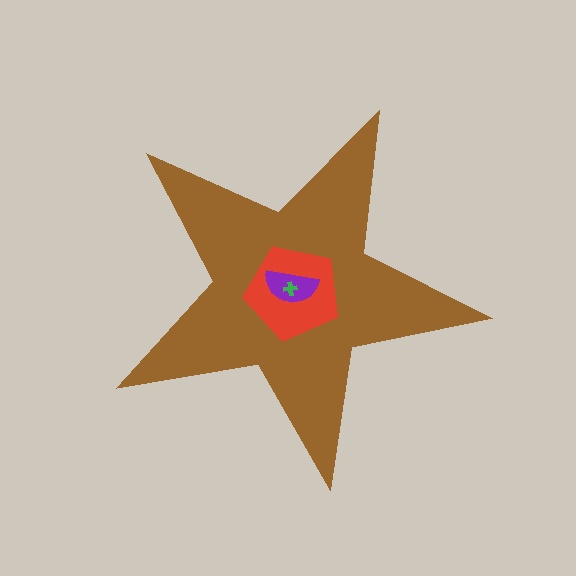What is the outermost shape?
The brown star.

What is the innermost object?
The green cross.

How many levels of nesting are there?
4.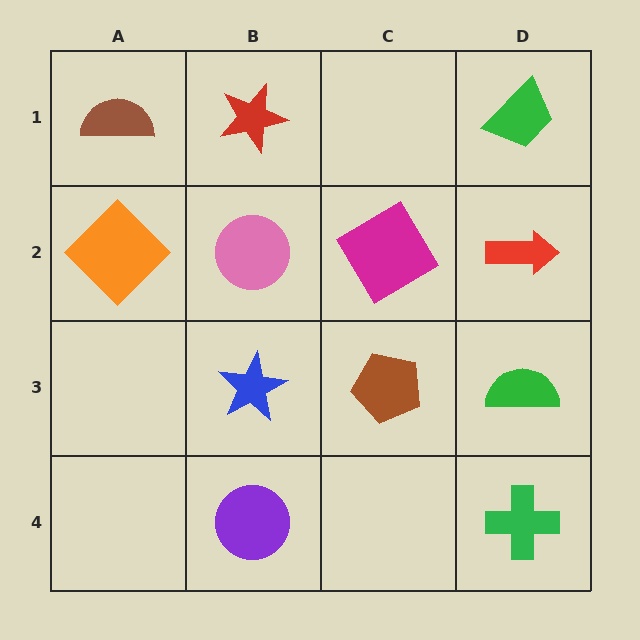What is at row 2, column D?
A red arrow.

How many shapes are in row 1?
3 shapes.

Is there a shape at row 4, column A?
No, that cell is empty.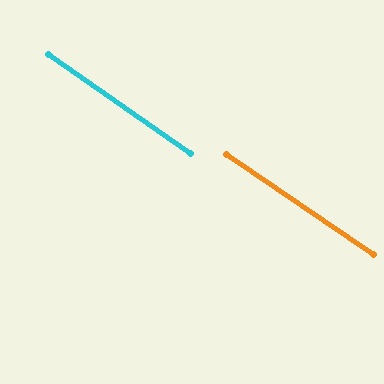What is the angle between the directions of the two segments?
Approximately 1 degree.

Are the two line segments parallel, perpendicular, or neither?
Parallel — their directions differ by only 0.6°.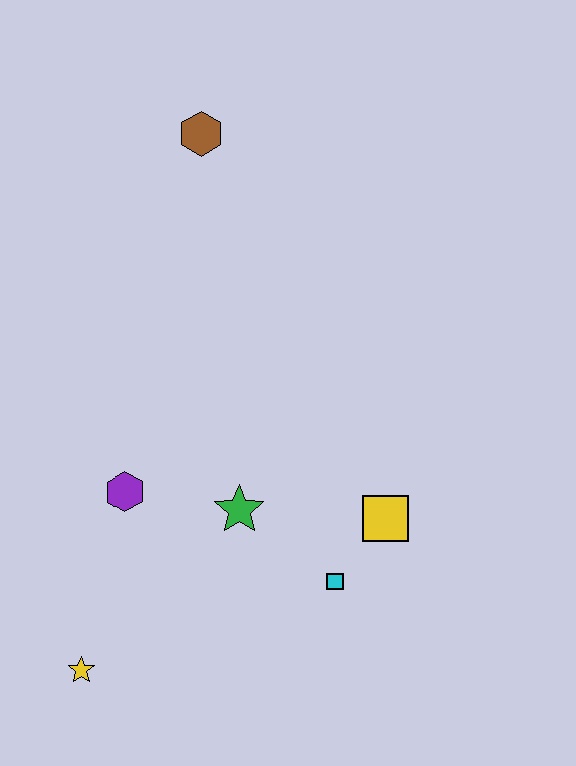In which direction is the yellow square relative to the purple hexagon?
The yellow square is to the right of the purple hexagon.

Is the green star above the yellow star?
Yes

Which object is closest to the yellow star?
The purple hexagon is closest to the yellow star.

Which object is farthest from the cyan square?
The brown hexagon is farthest from the cyan square.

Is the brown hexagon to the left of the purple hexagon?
No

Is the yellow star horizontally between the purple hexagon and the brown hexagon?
No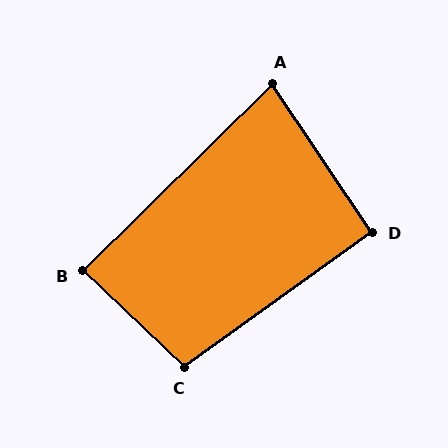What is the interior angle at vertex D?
Approximately 92 degrees (approximately right).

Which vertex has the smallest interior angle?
A, at approximately 79 degrees.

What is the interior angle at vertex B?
Approximately 88 degrees (approximately right).